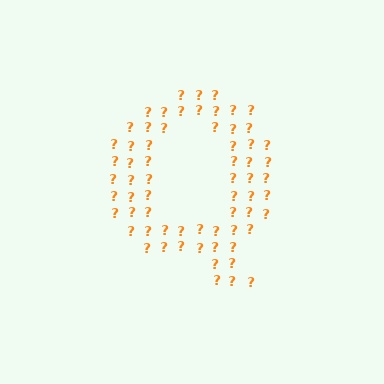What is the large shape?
The large shape is the letter Q.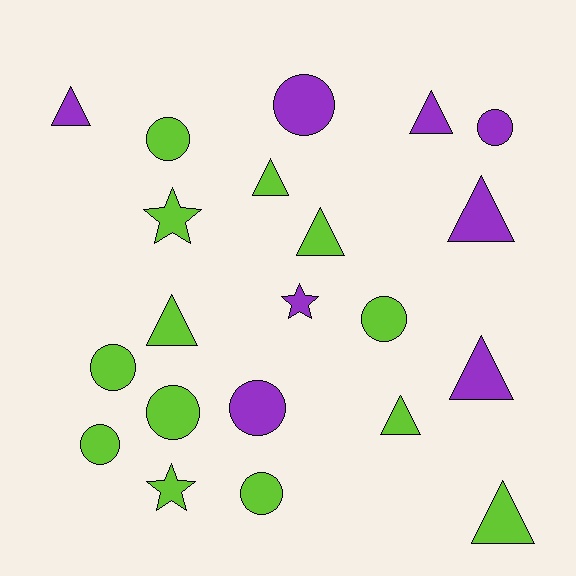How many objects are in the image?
There are 21 objects.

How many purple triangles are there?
There are 4 purple triangles.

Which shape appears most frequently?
Triangle, with 9 objects.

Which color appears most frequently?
Lime, with 13 objects.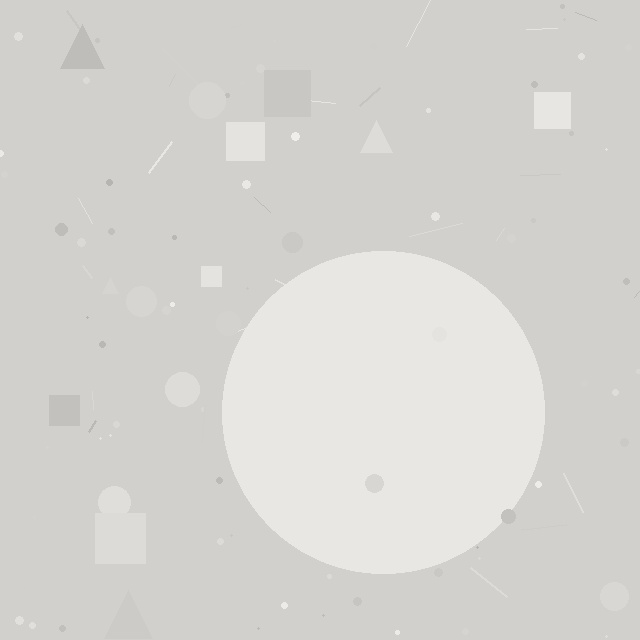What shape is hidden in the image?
A circle is hidden in the image.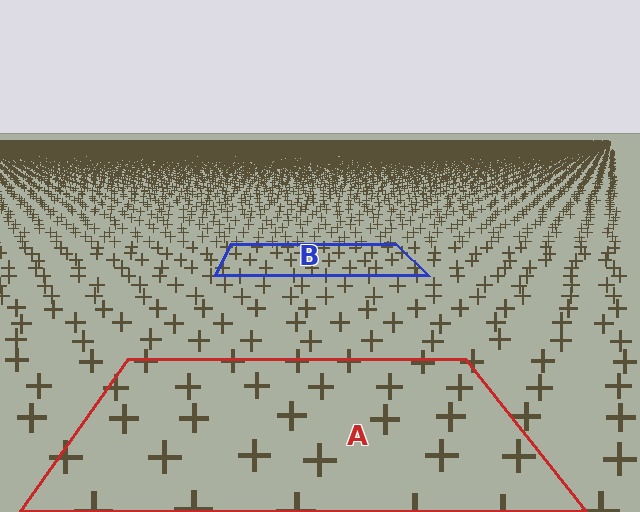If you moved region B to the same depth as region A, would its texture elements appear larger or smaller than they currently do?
They would appear larger. At a closer depth, the same texture elements are projected at a bigger on-screen size.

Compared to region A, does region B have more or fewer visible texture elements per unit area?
Region B has more texture elements per unit area — they are packed more densely because it is farther away.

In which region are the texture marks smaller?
The texture marks are smaller in region B, because it is farther away.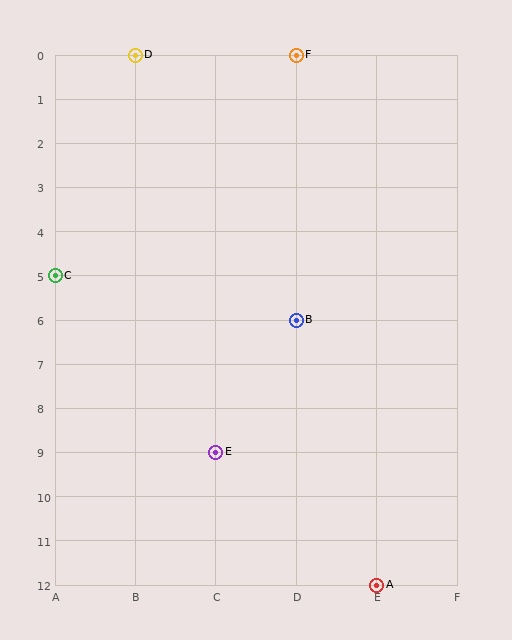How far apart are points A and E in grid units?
Points A and E are 2 columns and 3 rows apart (about 3.6 grid units diagonally).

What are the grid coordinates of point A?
Point A is at grid coordinates (E, 12).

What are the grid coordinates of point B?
Point B is at grid coordinates (D, 6).